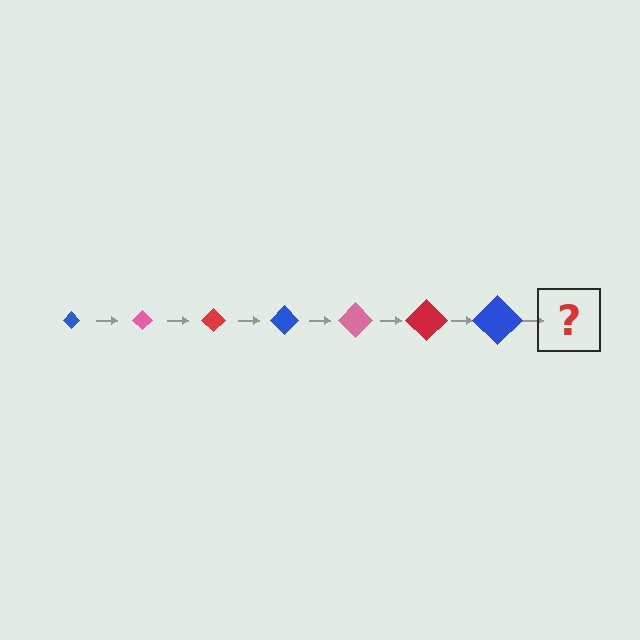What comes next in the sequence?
The next element should be a pink diamond, larger than the previous one.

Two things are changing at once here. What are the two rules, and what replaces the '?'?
The two rules are that the diamond grows larger each step and the color cycles through blue, pink, and red. The '?' should be a pink diamond, larger than the previous one.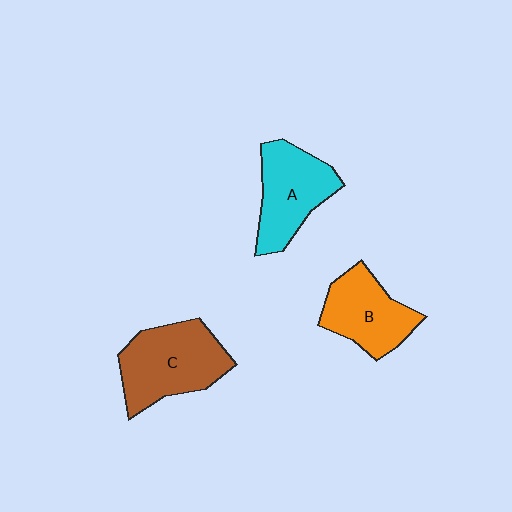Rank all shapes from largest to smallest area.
From largest to smallest: C (brown), A (cyan), B (orange).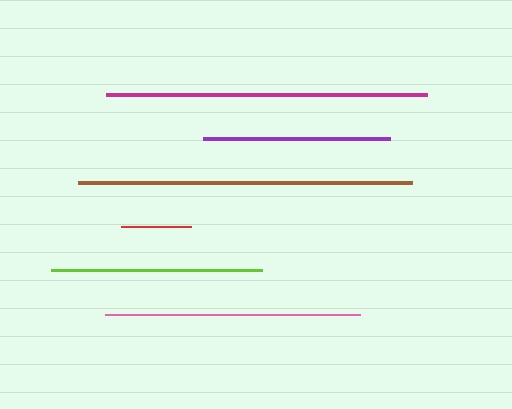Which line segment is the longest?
The brown line is the longest at approximately 334 pixels.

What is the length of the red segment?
The red segment is approximately 70 pixels long.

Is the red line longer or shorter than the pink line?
The pink line is longer than the red line.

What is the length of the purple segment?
The purple segment is approximately 187 pixels long.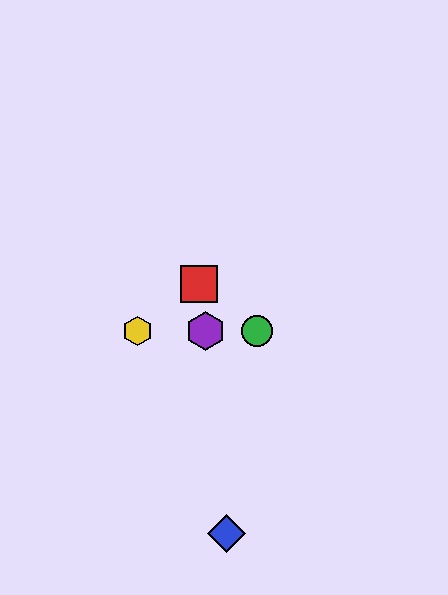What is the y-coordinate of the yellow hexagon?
The yellow hexagon is at y≈331.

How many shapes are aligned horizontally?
3 shapes (the green circle, the yellow hexagon, the purple hexagon) are aligned horizontally.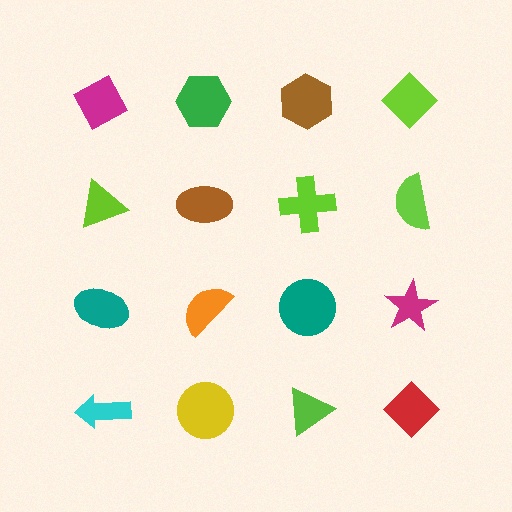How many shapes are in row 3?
4 shapes.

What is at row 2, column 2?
A brown ellipse.